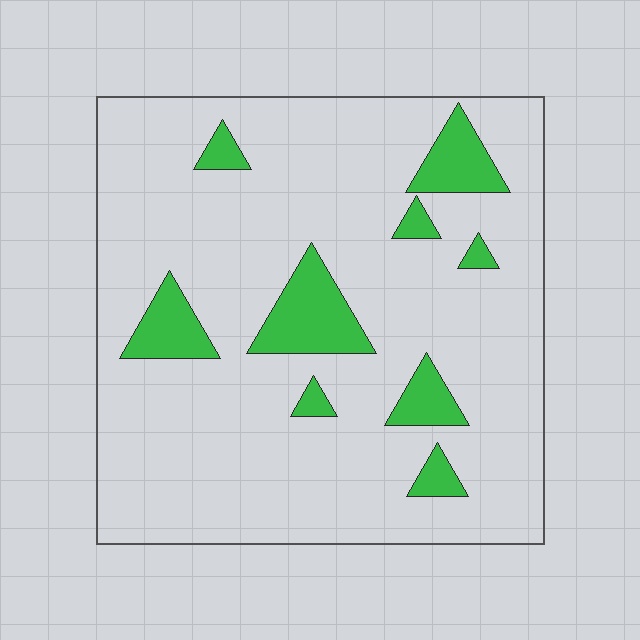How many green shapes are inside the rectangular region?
9.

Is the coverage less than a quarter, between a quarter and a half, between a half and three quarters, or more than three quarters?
Less than a quarter.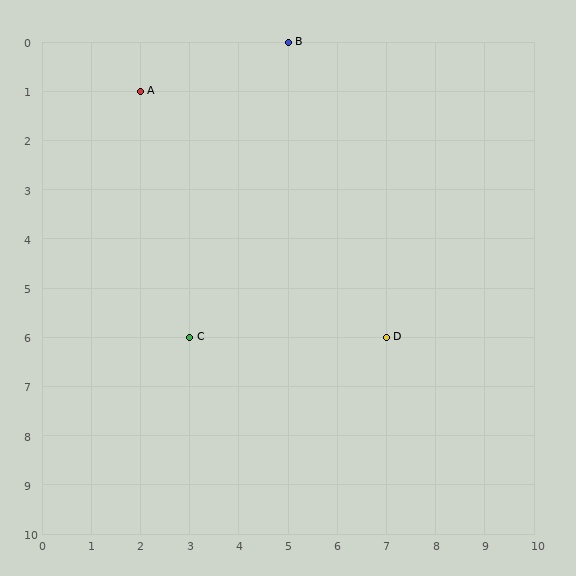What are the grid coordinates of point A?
Point A is at grid coordinates (2, 1).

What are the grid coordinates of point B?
Point B is at grid coordinates (5, 0).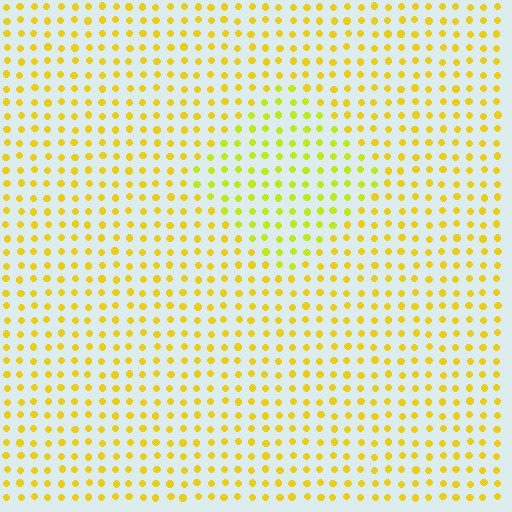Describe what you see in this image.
The image is filled with small yellow elements in a uniform arrangement. A diamond-shaped region is visible where the elements are tinted to a slightly different hue, forming a subtle color boundary.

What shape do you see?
I see a diamond.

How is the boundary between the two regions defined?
The boundary is defined purely by a slight shift in hue (about 22 degrees). Spacing, size, and orientation are identical on both sides.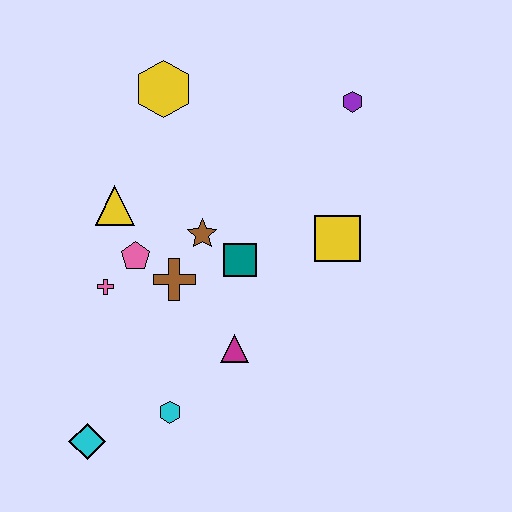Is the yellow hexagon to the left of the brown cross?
Yes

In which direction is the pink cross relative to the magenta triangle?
The pink cross is to the left of the magenta triangle.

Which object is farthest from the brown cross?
The purple hexagon is farthest from the brown cross.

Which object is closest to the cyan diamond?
The cyan hexagon is closest to the cyan diamond.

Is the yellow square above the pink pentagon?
Yes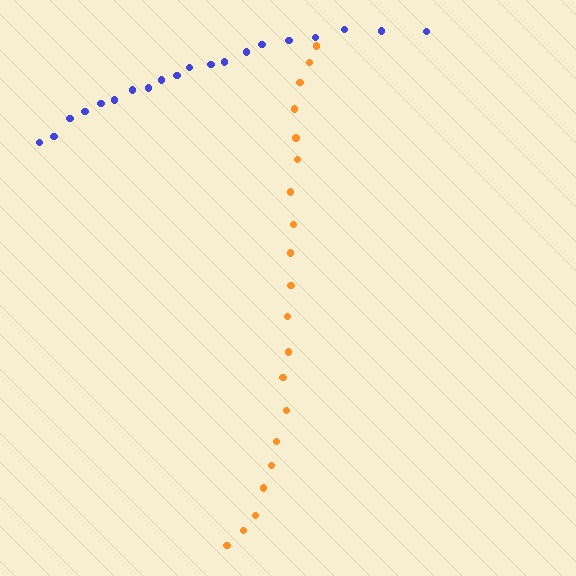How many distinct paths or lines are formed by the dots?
There are 2 distinct paths.